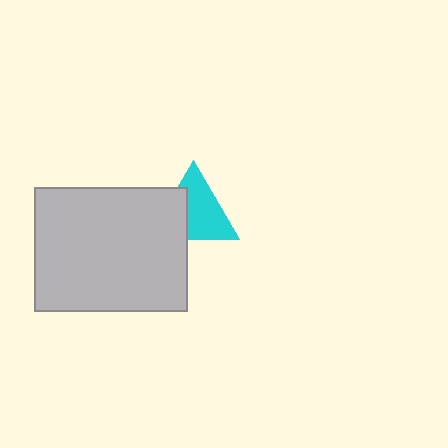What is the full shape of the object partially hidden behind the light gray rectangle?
The partially hidden object is a cyan triangle.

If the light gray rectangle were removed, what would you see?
You would see the complete cyan triangle.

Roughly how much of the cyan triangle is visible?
About half of it is visible (roughly 64%).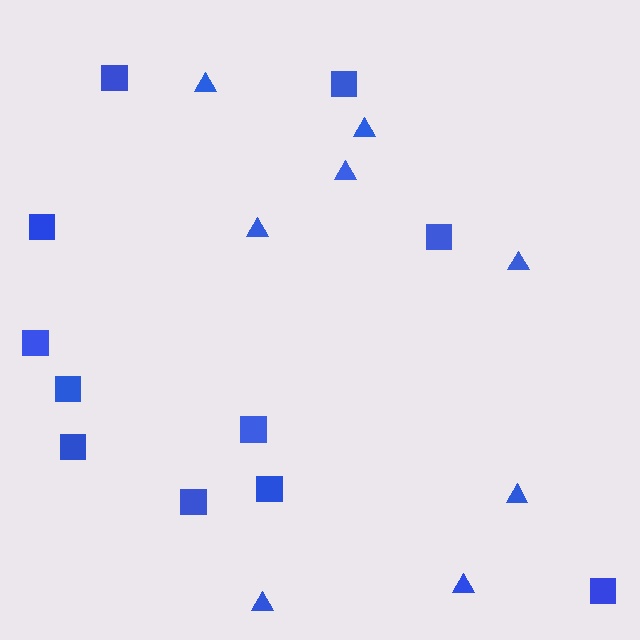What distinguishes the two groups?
There are 2 groups: one group of squares (11) and one group of triangles (8).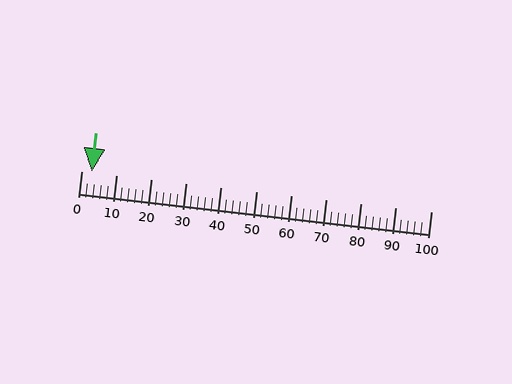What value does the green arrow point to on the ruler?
The green arrow points to approximately 3.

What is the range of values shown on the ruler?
The ruler shows values from 0 to 100.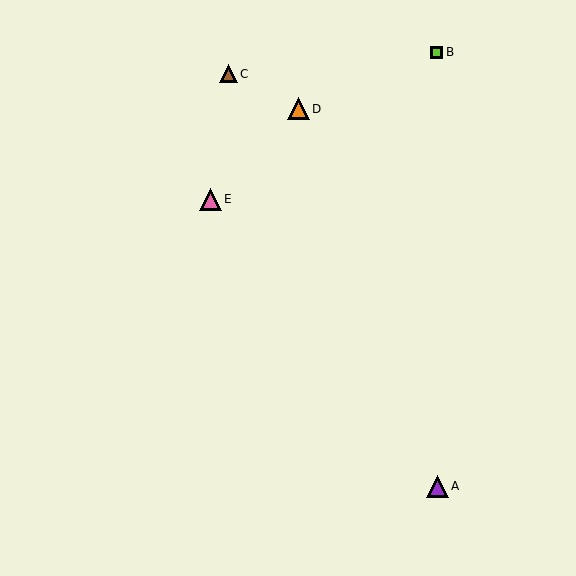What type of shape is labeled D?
Shape D is an orange triangle.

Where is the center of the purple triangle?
The center of the purple triangle is at (437, 487).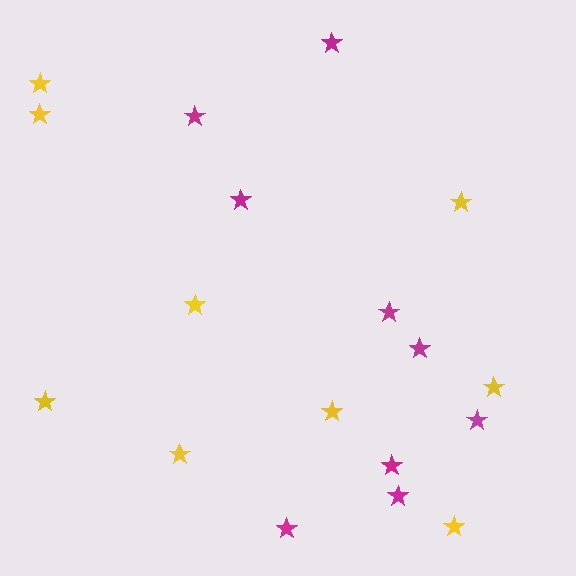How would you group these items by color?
There are 2 groups: one group of yellow stars (9) and one group of magenta stars (9).